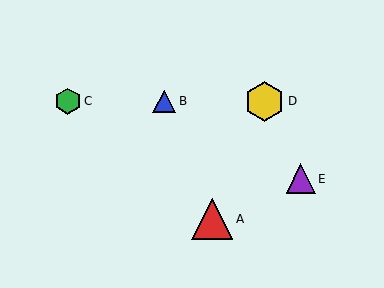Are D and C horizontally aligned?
Yes, both are at y≈101.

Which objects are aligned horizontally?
Objects B, C, D are aligned horizontally.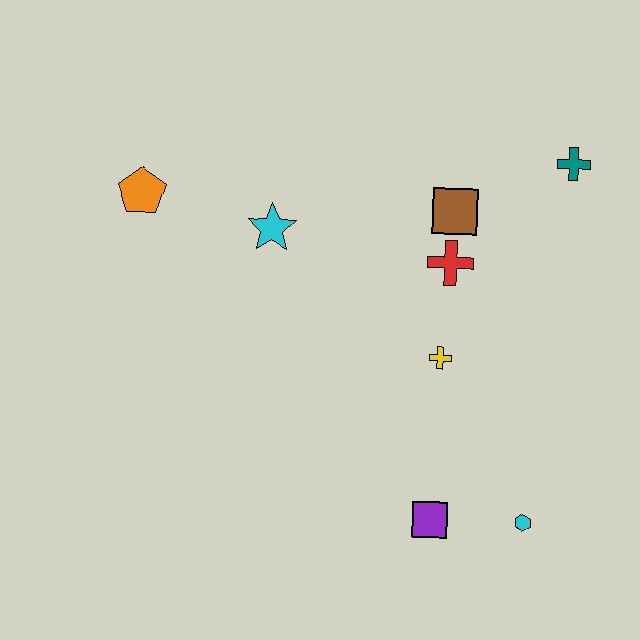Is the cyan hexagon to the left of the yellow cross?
No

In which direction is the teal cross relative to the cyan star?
The teal cross is to the right of the cyan star.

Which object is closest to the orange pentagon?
The cyan star is closest to the orange pentagon.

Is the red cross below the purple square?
No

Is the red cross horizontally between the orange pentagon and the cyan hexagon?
Yes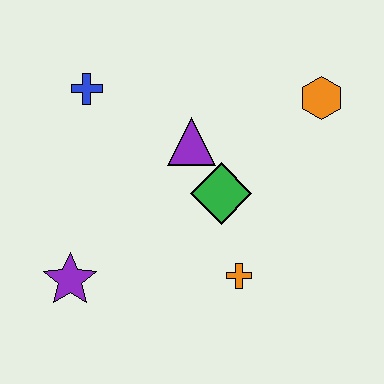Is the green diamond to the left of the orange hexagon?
Yes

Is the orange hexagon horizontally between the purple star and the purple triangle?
No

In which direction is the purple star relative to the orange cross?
The purple star is to the left of the orange cross.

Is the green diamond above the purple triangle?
No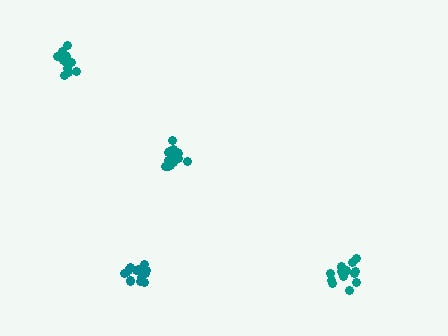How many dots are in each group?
Group 1: 15 dots, Group 2: 18 dots, Group 3: 17 dots, Group 4: 14 dots (64 total).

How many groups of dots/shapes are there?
There are 4 groups.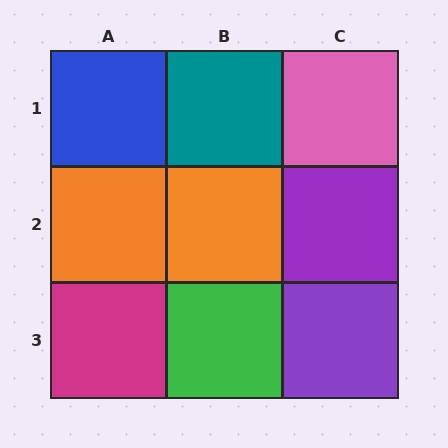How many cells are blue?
1 cell is blue.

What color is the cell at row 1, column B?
Teal.